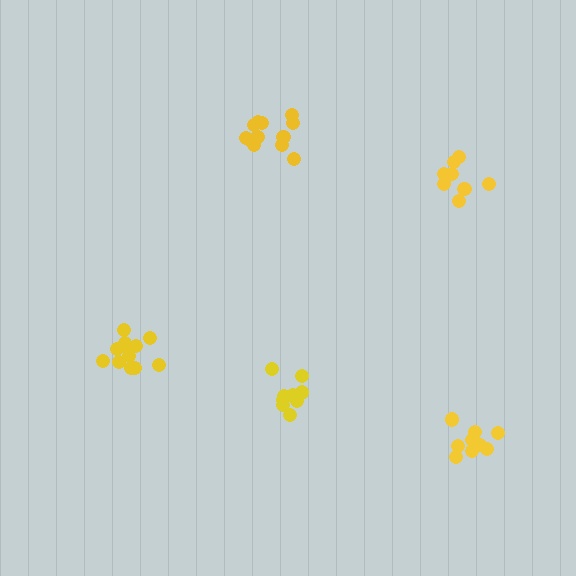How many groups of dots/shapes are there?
There are 5 groups.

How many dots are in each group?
Group 1: 9 dots, Group 2: 10 dots, Group 3: 12 dots, Group 4: 12 dots, Group 5: 9 dots (52 total).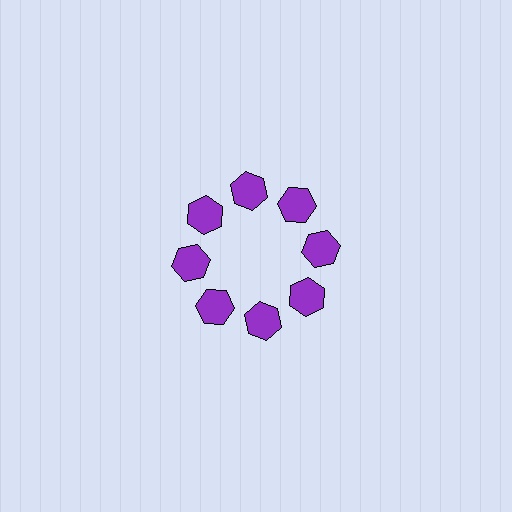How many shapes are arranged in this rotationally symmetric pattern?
There are 8 shapes, arranged in 8 groups of 1.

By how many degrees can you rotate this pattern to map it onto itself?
The pattern maps onto itself every 45 degrees of rotation.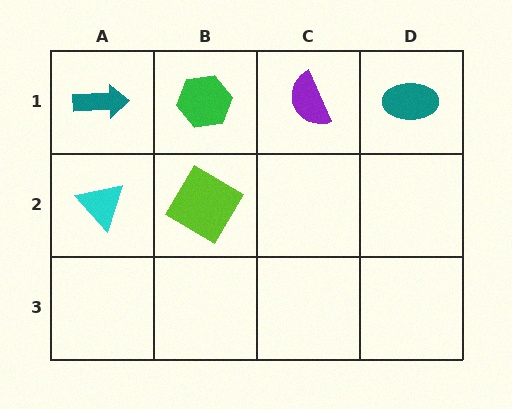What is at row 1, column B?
A green hexagon.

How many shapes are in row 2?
2 shapes.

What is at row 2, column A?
A cyan triangle.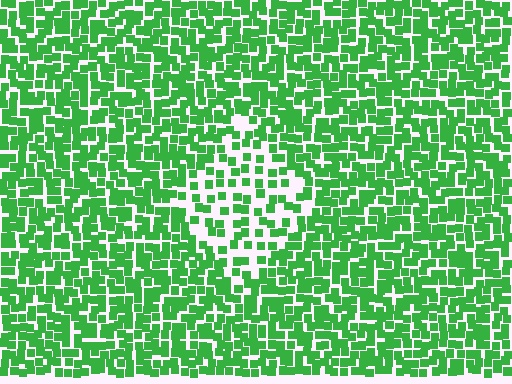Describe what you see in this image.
The image contains small green elements arranged at two different densities. A diamond-shaped region is visible where the elements are less densely packed than the surrounding area.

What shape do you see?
I see a diamond.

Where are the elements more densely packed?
The elements are more densely packed outside the diamond boundary.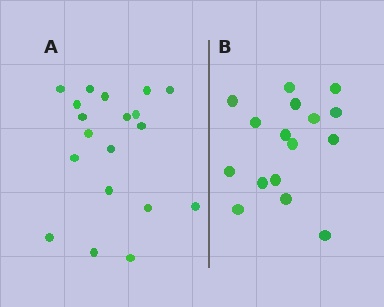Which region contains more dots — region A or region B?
Region A (the left region) has more dots.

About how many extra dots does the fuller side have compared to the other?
Region A has just a few more — roughly 2 or 3 more dots than region B.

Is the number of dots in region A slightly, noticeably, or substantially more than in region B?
Region A has only slightly more — the two regions are fairly close. The ratio is roughly 1.2 to 1.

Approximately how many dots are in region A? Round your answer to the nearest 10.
About 20 dots. (The exact count is 19, which rounds to 20.)